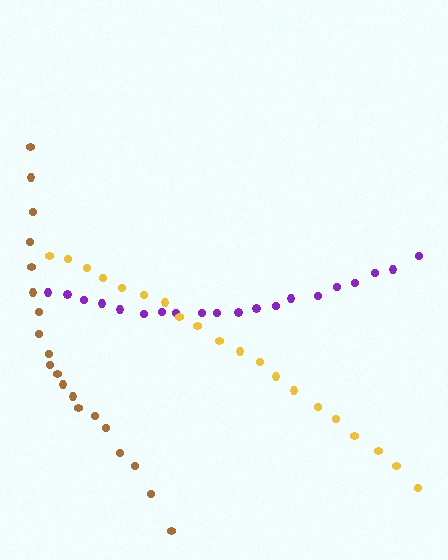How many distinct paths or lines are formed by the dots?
There are 3 distinct paths.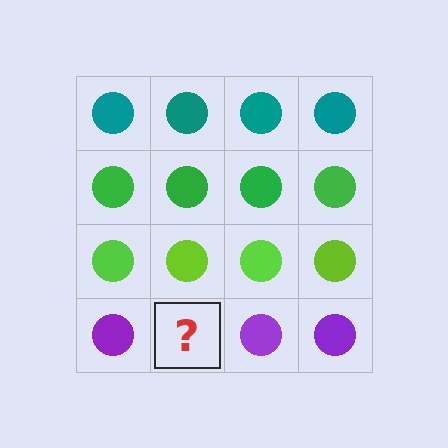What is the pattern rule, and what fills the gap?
The rule is that each row has a consistent color. The gap should be filled with a purple circle.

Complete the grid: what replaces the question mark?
The question mark should be replaced with a purple circle.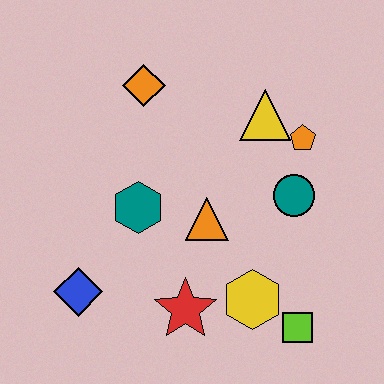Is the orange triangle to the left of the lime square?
Yes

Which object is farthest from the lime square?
The orange diamond is farthest from the lime square.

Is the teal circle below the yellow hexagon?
No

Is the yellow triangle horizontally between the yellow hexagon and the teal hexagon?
No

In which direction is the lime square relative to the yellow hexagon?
The lime square is to the right of the yellow hexagon.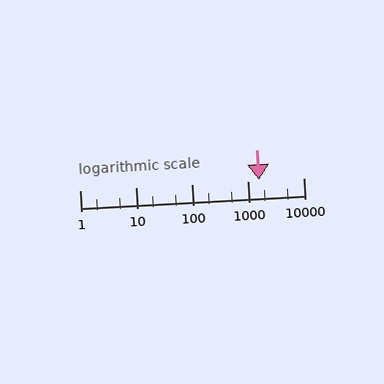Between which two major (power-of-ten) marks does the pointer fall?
The pointer is between 1000 and 10000.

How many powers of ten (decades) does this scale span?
The scale spans 4 decades, from 1 to 10000.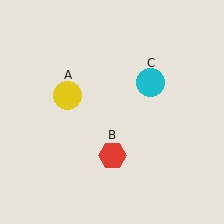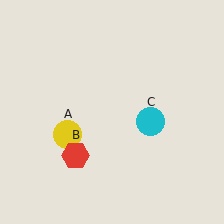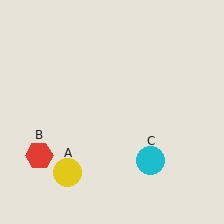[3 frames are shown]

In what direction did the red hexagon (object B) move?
The red hexagon (object B) moved left.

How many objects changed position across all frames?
3 objects changed position: yellow circle (object A), red hexagon (object B), cyan circle (object C).